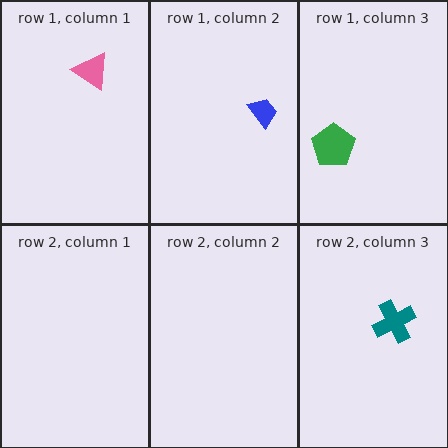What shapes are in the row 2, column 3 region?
The teal cross.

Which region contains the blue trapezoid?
The row 1, column 2 region.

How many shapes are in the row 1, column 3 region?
1.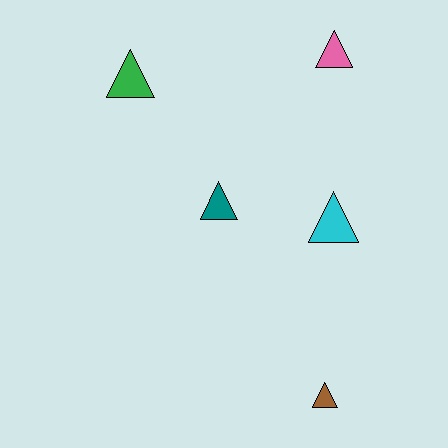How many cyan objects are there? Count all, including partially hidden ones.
There is 1 cyan object.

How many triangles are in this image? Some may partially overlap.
There are 5 triangles.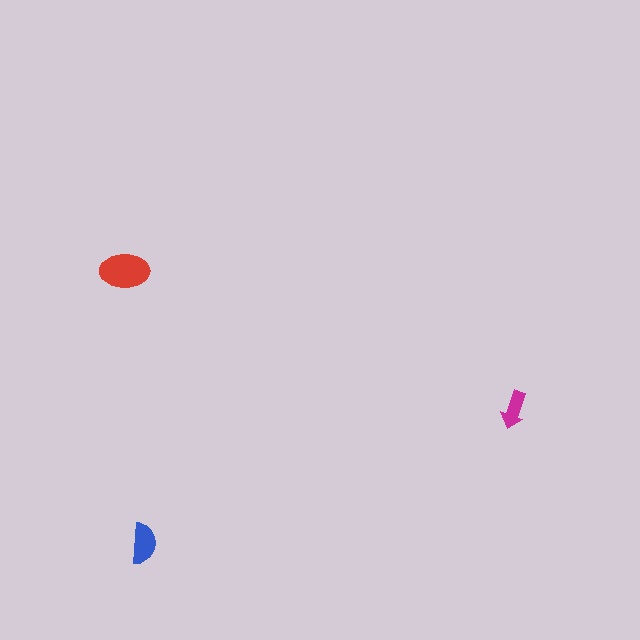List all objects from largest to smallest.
The red ellipse, the blue semicircle, the magenta arrow.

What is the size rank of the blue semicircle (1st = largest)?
2nd.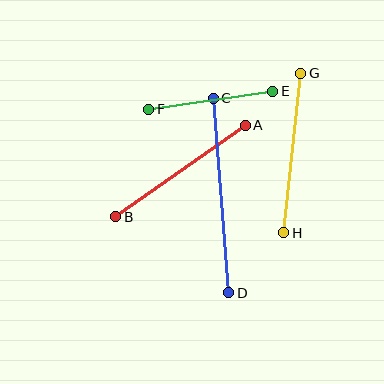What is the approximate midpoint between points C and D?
The midpoint is at approximately (221, 195) pixels.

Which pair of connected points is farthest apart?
Points C and D are farthest apart.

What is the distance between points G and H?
The distance is approximately 160 pixels.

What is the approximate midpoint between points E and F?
The midpoint is at approximately (211, 100) pixels.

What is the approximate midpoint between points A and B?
The midpoint is at approximately (180, 171) pixels.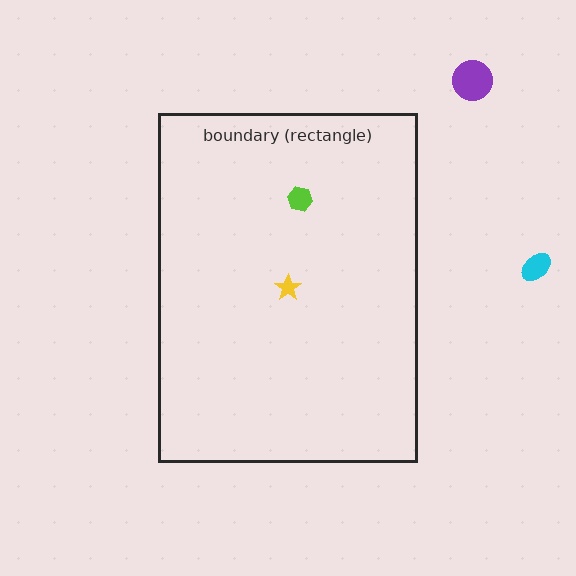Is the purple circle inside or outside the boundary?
Outside.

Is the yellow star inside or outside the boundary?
Inside.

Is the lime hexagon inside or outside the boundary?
Inside.